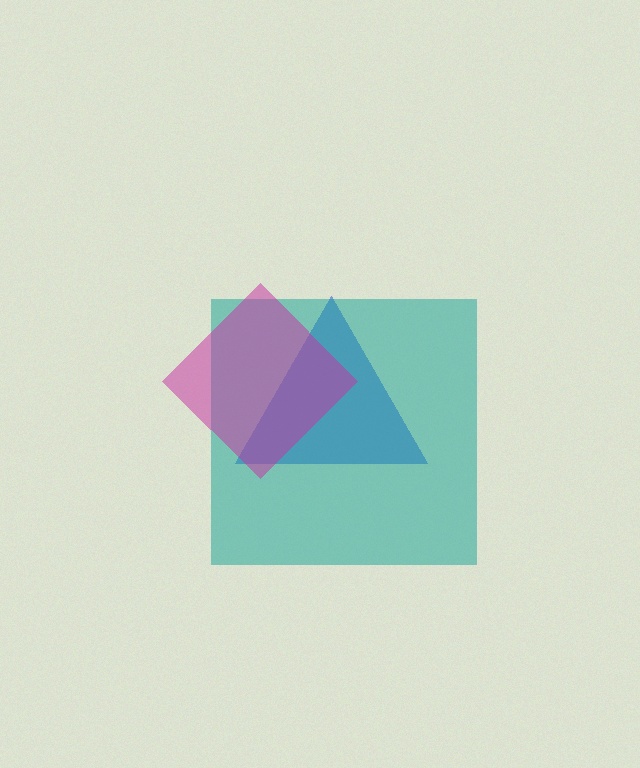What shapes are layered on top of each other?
The layered shapes are: a blue triangle, a teal square, a magenta diamond.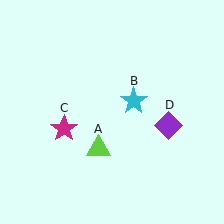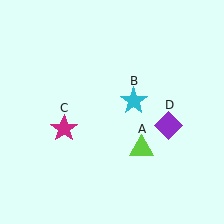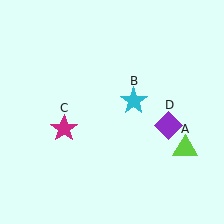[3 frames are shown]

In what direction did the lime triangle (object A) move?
The lime triangle (object A) moved right.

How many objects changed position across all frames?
1 object changed position: lime triangle (object A).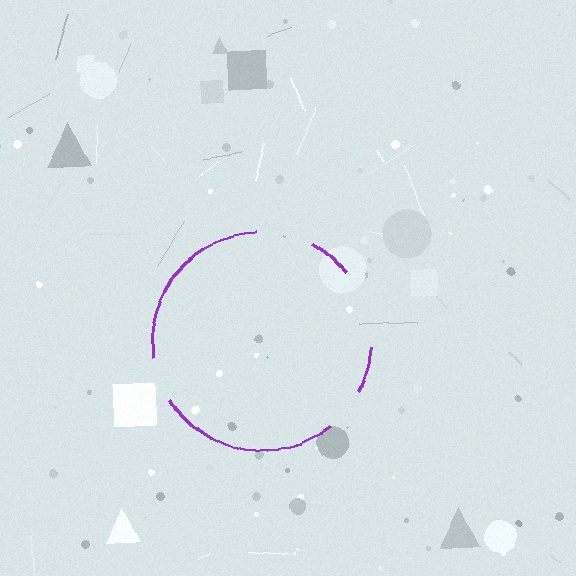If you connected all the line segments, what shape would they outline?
They would outline a circle.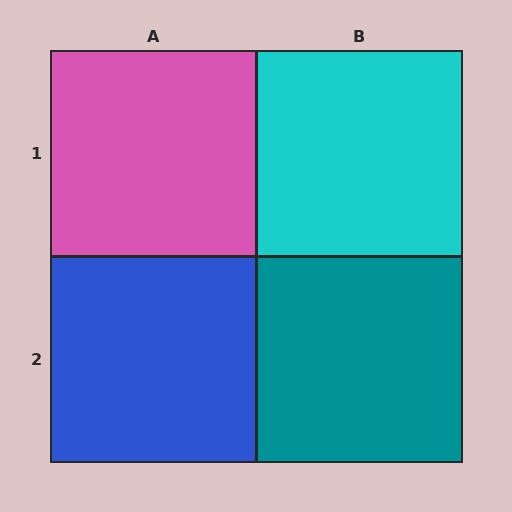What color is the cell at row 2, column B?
Teal.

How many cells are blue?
1 cell is blue.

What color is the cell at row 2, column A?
Blue.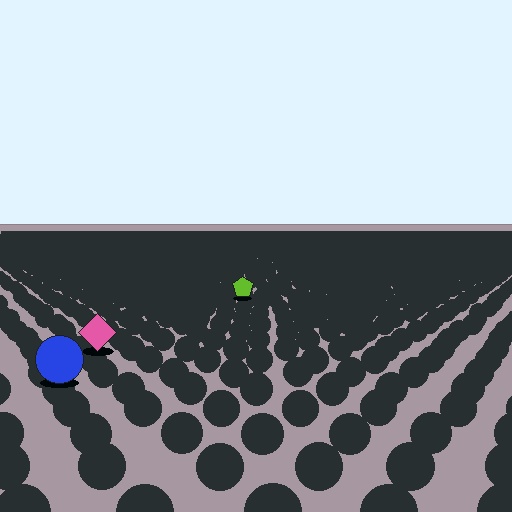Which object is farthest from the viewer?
The lime pentagon is farthest from the viewer. It appears smaller and the ground texture around it is denser.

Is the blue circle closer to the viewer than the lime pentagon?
Yes. The blue circle is closer — you can tell from the texture gradient: the ground texture is coarser near it.